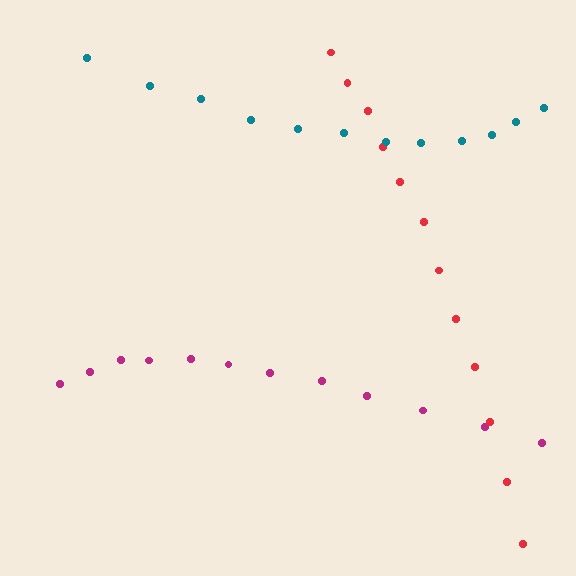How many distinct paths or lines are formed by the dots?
There are 3 distinct paths.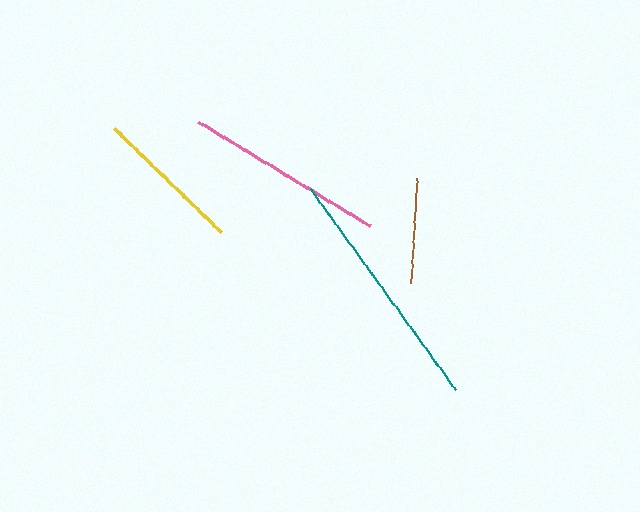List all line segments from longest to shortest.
From longest to shortest: teal, pink, yellow, brown.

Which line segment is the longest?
The teal line is the longest at approximately 247 pixels.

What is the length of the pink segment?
The pink segment is approximately 201 pixels long.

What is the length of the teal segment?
The teal segment is approximately 247 pixels long.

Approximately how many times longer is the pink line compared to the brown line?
The pink line is approximately 1.9 times the length of the brown line.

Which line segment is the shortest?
The brown line is the shortest at approximately 105 pixels.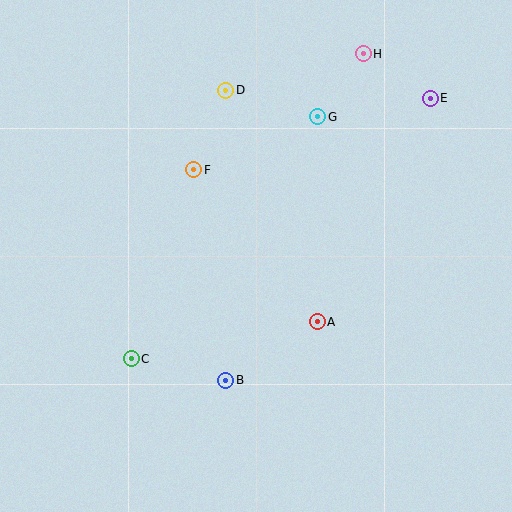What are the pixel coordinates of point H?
Point H is at (363, 54).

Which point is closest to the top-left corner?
Point D is closest to the top-left corner.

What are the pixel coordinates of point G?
Point G is at (318, 117).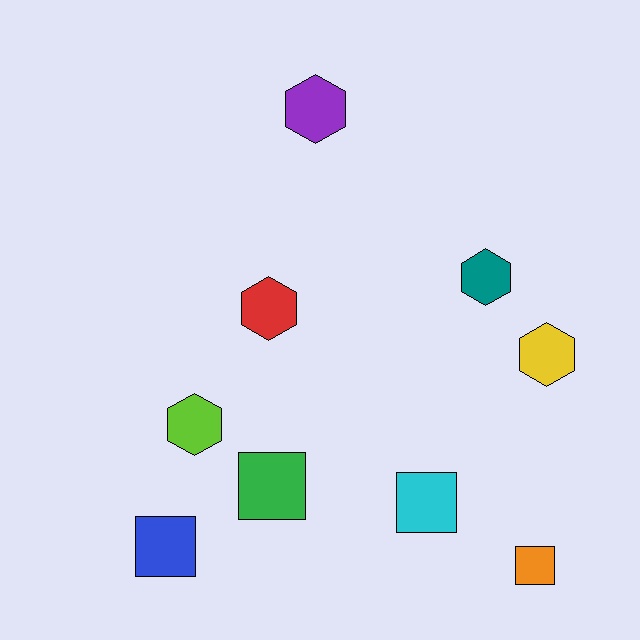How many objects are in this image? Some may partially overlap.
There are 9 objects.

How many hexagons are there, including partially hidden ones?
There are 5 hexagons.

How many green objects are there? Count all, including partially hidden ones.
There is 1 green object.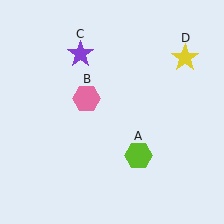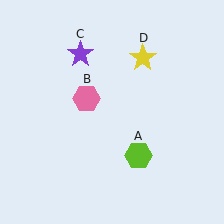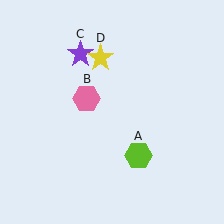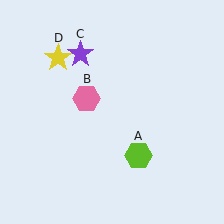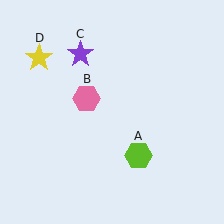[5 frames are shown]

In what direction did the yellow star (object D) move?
The yellow star (object D) moved left.